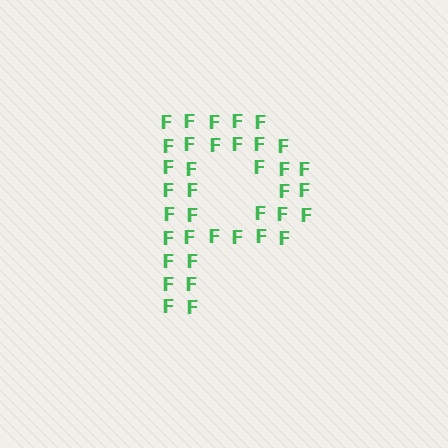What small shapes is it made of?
It is made of small letter F's.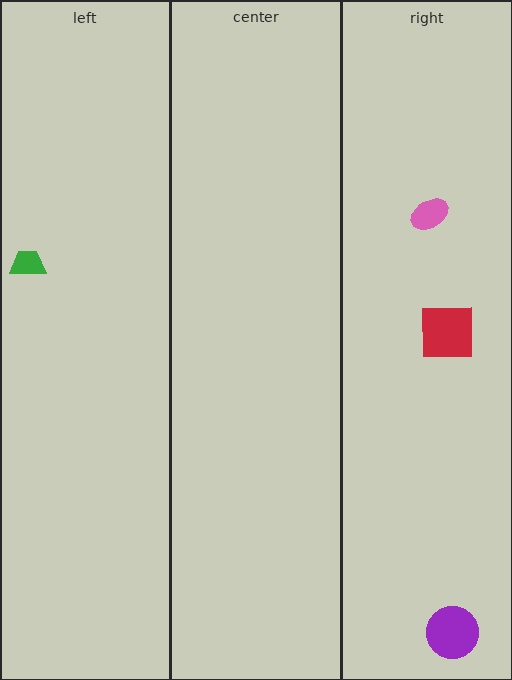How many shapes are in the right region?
3.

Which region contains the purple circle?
The right region.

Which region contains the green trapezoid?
The left region.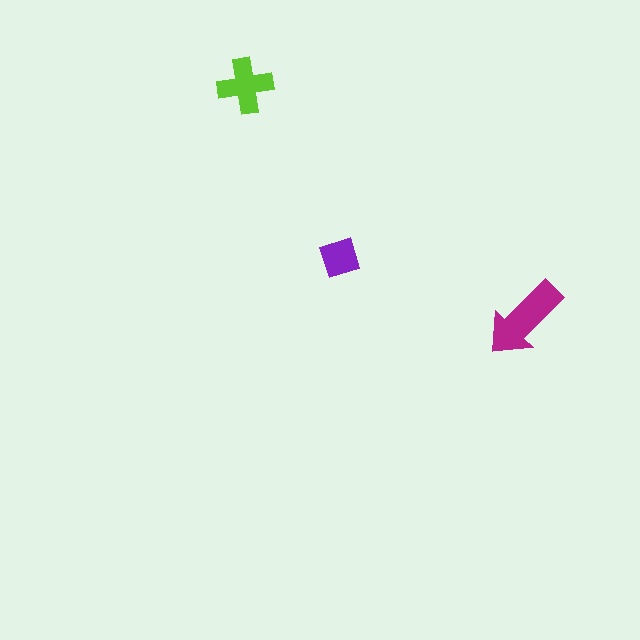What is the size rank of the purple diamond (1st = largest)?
3rd.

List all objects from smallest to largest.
The purple diamond, the lime cross, the magenta arrow.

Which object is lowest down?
The magenta arrow is bottommost.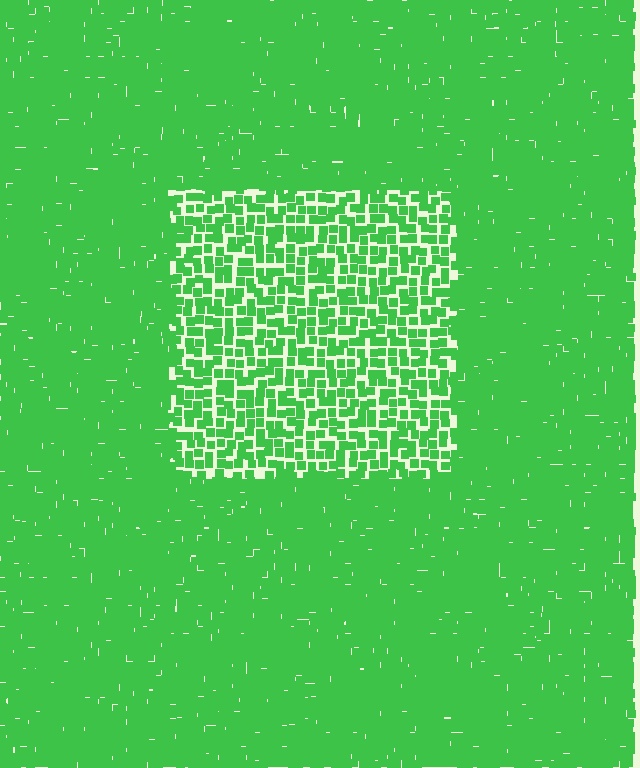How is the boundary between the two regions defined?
The boundary is defined by a change in element density (approximately 2.1x ratio). All elements are the same color, size, and shape.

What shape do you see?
I see a rectangle.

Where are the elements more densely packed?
The elements are more densely packed outside the rectangle boundary.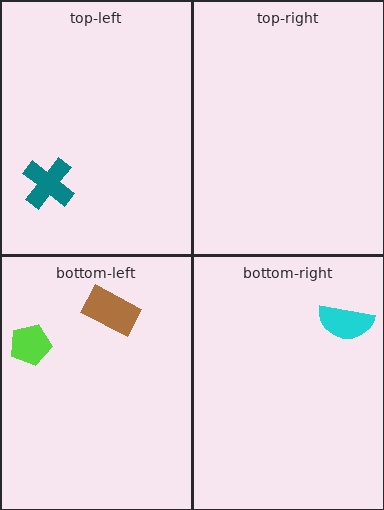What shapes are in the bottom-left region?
The lime pentagon, the brown rectangle.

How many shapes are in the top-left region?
1.